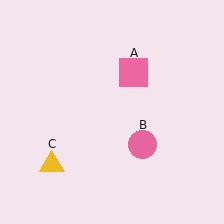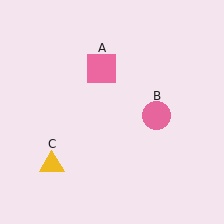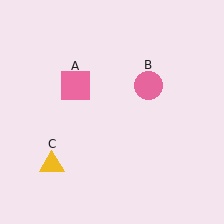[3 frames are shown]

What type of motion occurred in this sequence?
The pink square (object A), pink circle (object B) rotated counterclockwise around the center of the scene.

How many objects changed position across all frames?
2 objects changed position: pink square (object A), pink circle (object B).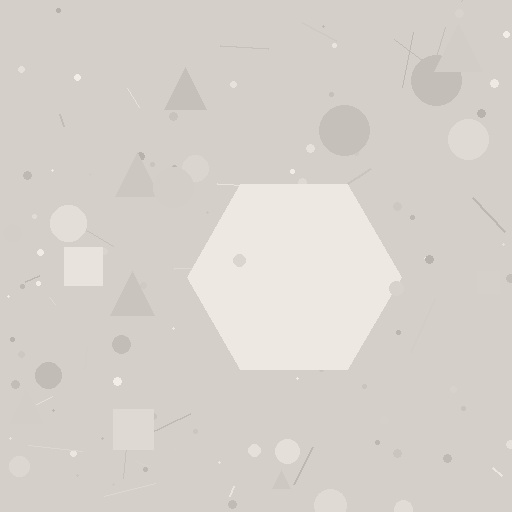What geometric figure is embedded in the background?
A hexagon is embedded in the background.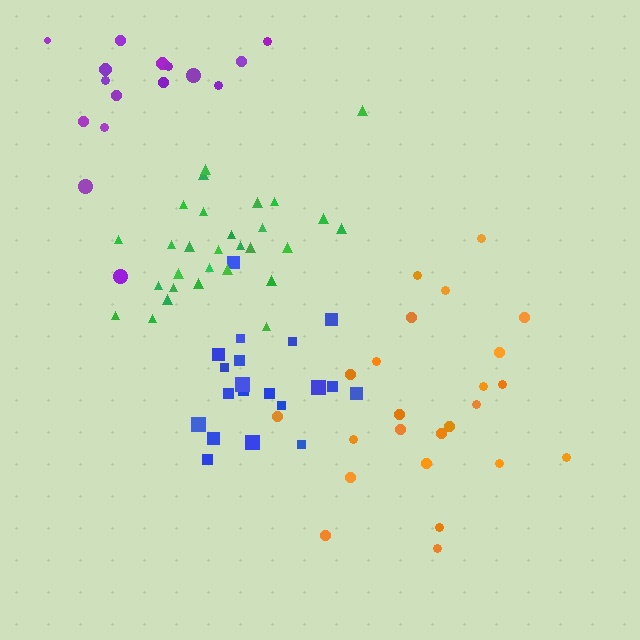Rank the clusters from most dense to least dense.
green, orange, purple, blue.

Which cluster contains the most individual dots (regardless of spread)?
Green (29).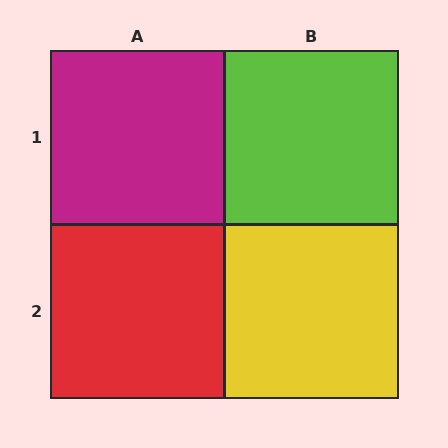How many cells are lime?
1 cell is lime.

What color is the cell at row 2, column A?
Red.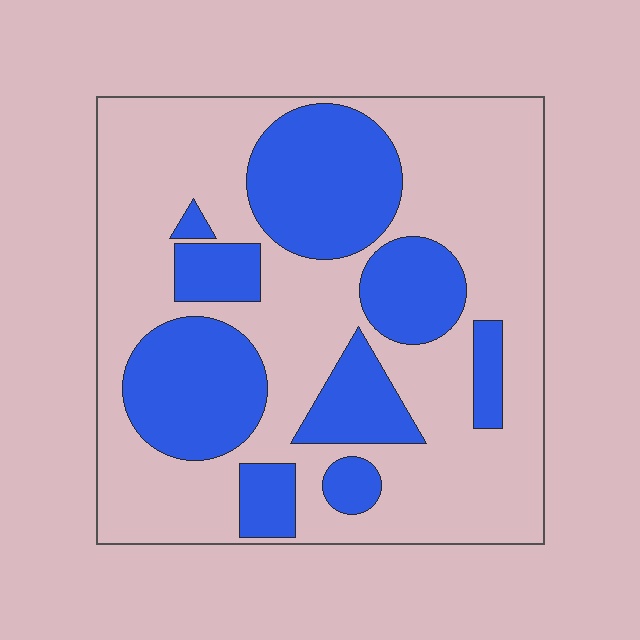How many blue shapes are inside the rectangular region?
9.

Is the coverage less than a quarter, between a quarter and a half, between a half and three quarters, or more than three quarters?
Between a quarter and a half.